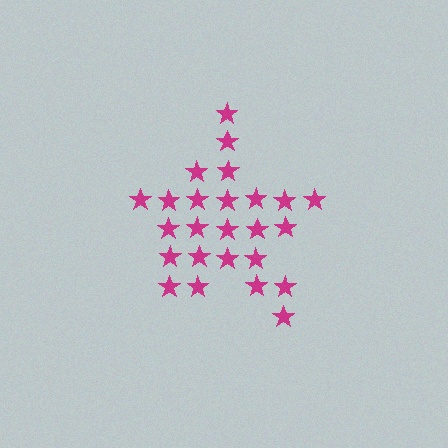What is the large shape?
The large shape is a star.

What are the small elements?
The small elements are stars.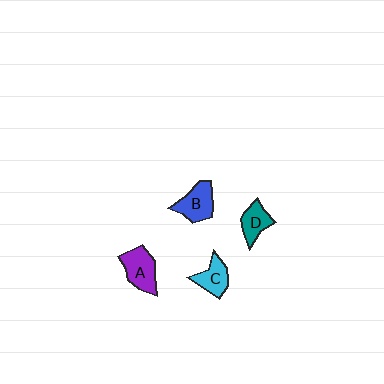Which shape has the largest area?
Shape A (purple).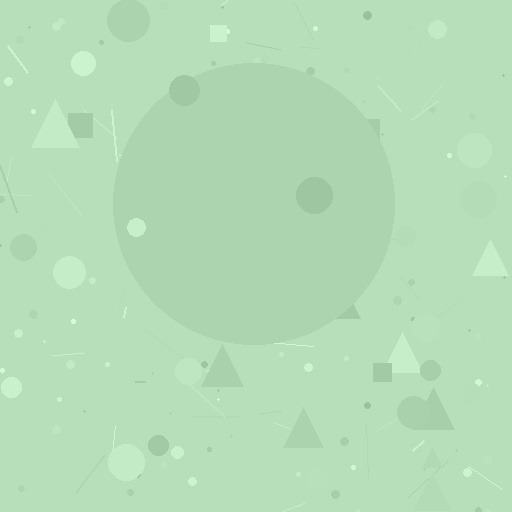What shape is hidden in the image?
A circle is hidden in the image.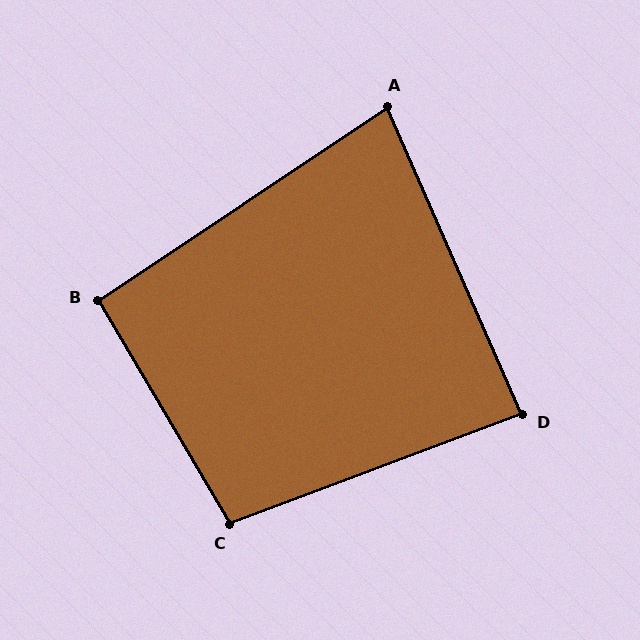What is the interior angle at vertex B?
Approximately 93 degrees (approximately right).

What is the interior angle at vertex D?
Approximately 87 degrees (approximately right).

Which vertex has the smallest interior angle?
A, at approximately 80 degrees.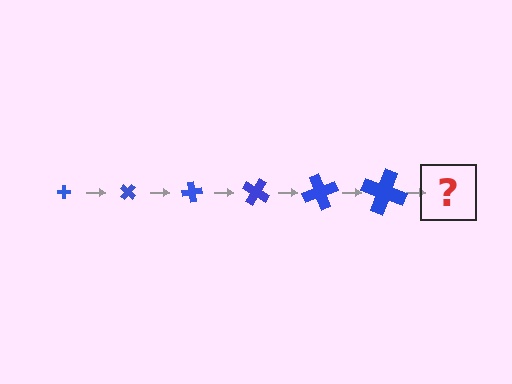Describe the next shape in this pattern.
It should be a cross, larger than the previous one and rotated 240 degrees from the start.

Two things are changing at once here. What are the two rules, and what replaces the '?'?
The two rules are that the cross grows larger each step and it rotates 40 degrees each step. The '?' should be a cross, larger than the previous one and rotated 240 degrees from the start.